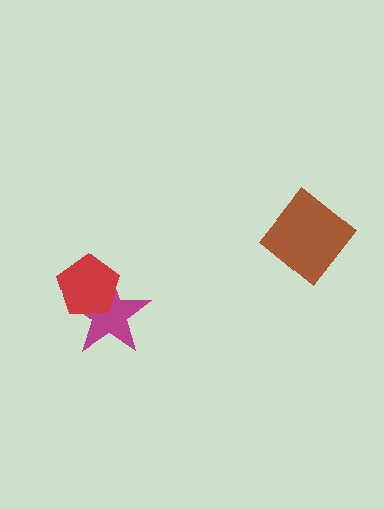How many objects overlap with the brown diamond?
0 objects overlap with the brown diamond.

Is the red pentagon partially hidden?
No, no other shape covers it.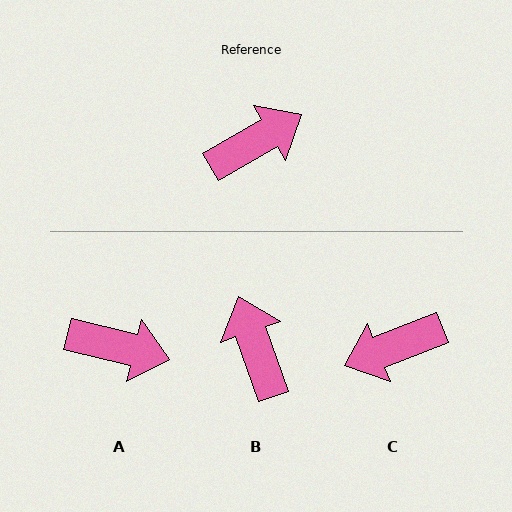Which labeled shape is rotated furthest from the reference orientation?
C, about 171 degrees away.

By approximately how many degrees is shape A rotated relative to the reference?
Approximately 44 degrees clockwise.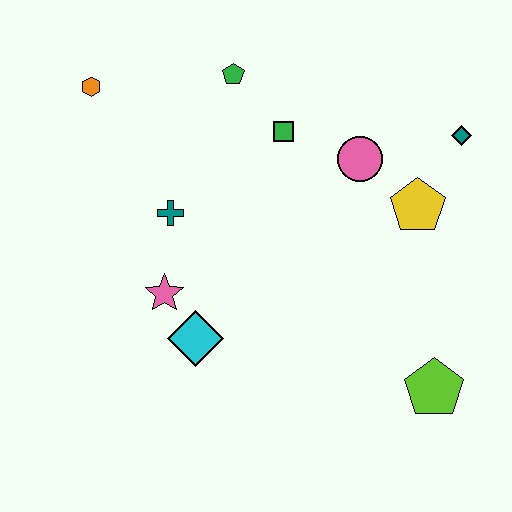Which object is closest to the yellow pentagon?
The pink circle is closest to the yellow pentagon.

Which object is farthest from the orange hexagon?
The lime pentagon is farthest from the orange hexagon.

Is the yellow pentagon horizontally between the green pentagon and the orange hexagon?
No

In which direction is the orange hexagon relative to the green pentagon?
The orange hexagon is to the left of the green pentagon.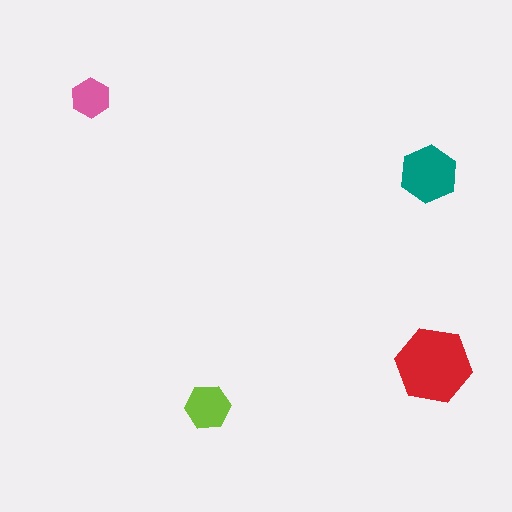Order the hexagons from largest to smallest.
the red one, the teal one, the lime one, the pink one.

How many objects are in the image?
There are 4 objects in the image.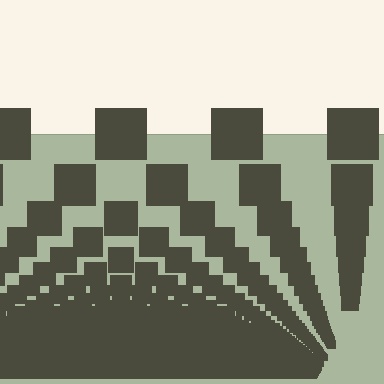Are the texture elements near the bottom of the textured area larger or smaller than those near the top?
Smaller. The gradient is inverted — elements near the bottom are smaller and denser.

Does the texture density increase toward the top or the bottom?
Density increases toward the bottom.